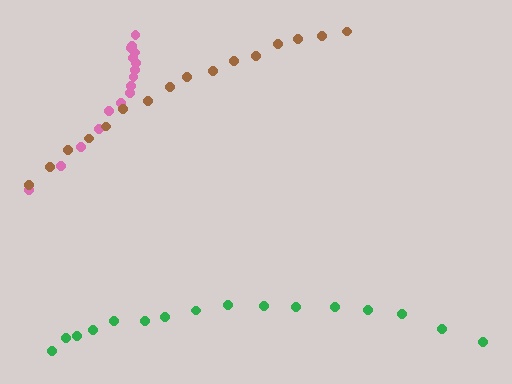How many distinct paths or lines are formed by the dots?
There are 3 distinct paths.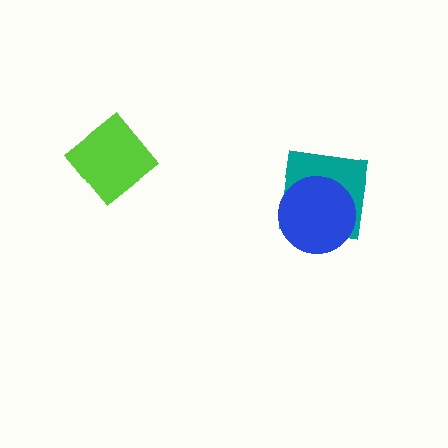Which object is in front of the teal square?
The blue circle is in front of the teal square.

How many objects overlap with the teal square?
1 object overlaps with the teal square.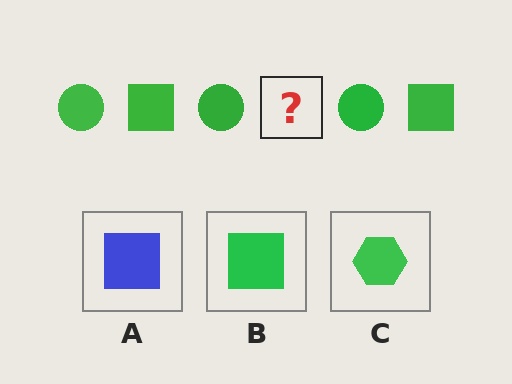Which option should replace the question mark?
Option B.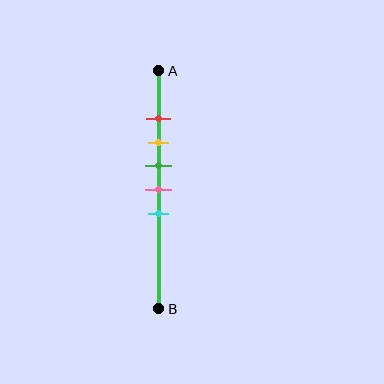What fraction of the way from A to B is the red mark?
The red mark is approximately 20% (0.2) of the way from A to B.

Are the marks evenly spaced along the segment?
Yes, the marks are approximately evenly spaced.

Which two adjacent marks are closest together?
The red and yellow marks are the closest adjacent pair.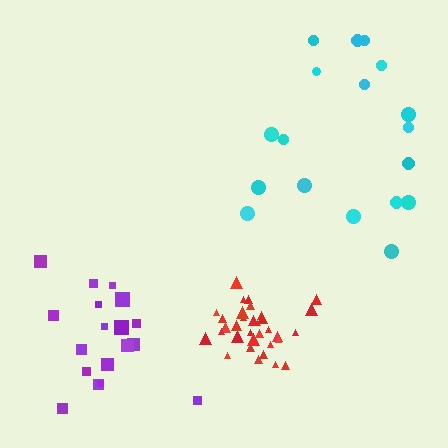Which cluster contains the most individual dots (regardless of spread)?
Red (33).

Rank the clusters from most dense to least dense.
red, purple, cyan.